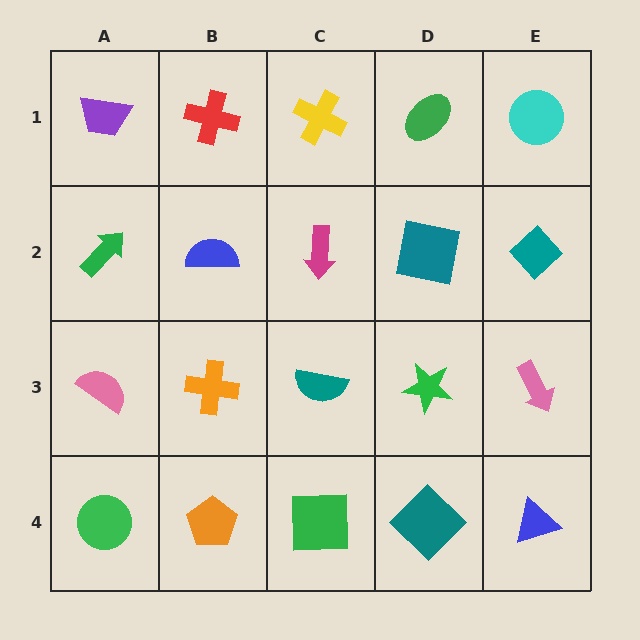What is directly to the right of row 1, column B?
A yellow cross.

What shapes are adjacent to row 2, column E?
A cyan circle (row 1, column E), a pink arrow (row 3, column E), a teal square (row 2, column D).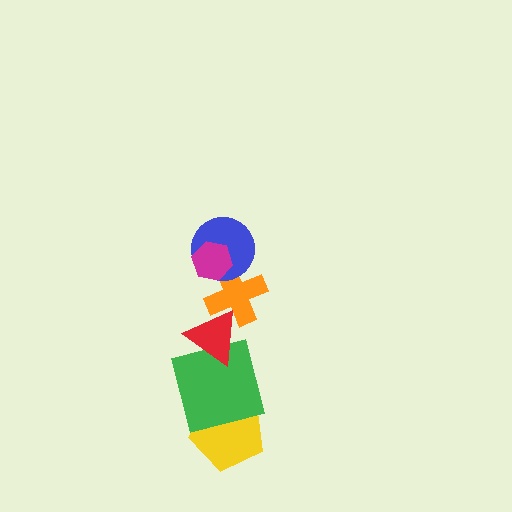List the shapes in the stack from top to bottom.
From top to bottom: the magenta hexagon, the blue circle, the orange cross, the red triangle, the green square, the yellow pentagon.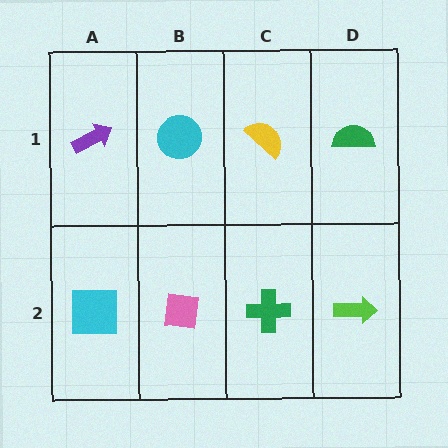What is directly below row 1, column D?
A lime arrow.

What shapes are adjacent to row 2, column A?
A purple arrow (row 1, column A), a pink square (row 2, column B).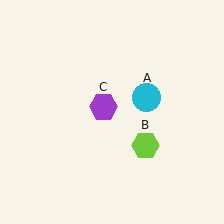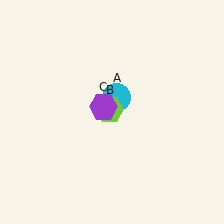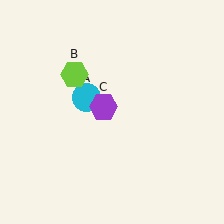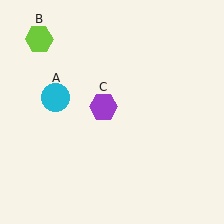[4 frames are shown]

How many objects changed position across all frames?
2 objects changed position: cyan circle (object A), lime hexagon (object B).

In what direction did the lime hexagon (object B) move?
The lime hexagon (object B) moved up and to the left.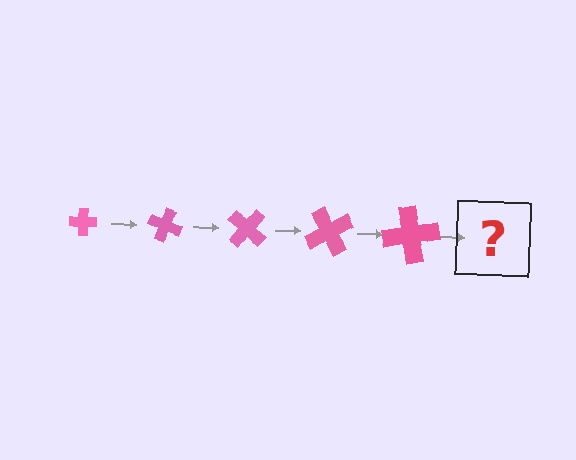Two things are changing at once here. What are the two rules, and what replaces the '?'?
The two rules are that the cross grows larger each step and it rotates 20 degrees each step. The '?' should be a cross, larger than the previous one and rotated 100 degrees from the start.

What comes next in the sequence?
The next element should be a cross, larger than the previous one and rotated 100 degrees from the start.